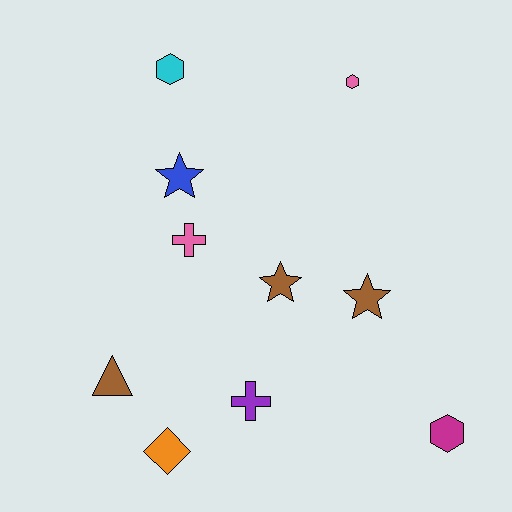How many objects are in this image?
There are 10 objects.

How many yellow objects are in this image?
There are no yellow objects.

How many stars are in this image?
There are 3 stars.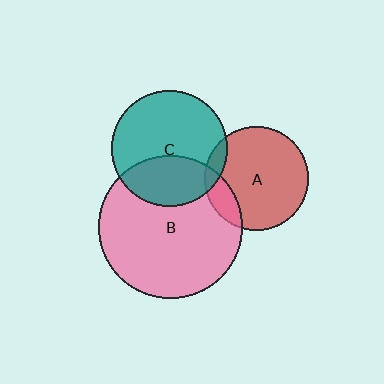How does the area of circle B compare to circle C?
Approximately 1.5 times.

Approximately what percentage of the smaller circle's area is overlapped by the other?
Approximately 15%.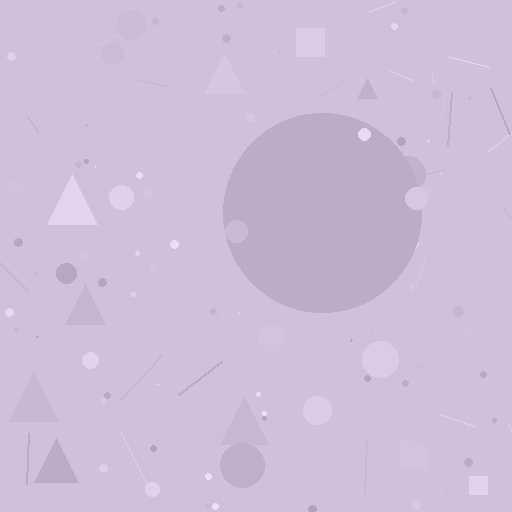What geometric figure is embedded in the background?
A circle is embedded in the background.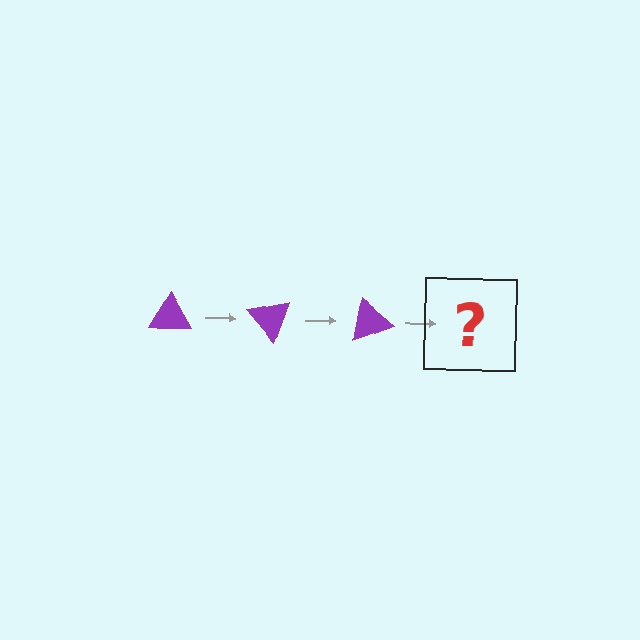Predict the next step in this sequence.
The next step is a purple triangle rotated 150 degrees.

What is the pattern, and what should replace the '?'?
The pattern is that the triangle rotates 50 degrees each step. The '?' should be a purple triangle rotated 150 degrees.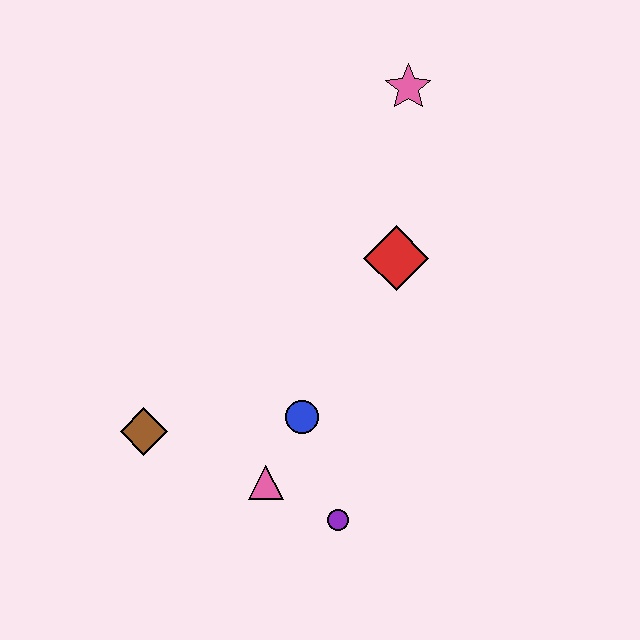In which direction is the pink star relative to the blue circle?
The pink star is above the blue circle.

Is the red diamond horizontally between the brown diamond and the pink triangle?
No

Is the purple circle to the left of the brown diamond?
No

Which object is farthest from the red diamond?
The brown diamond is farthest from the red diamond.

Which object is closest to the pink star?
The red diamond is closest to the pink star.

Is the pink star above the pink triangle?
Yes